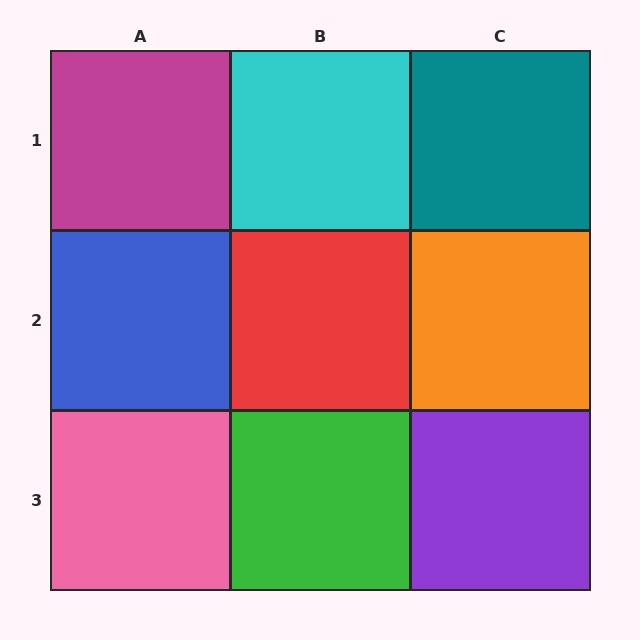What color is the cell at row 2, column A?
Blue.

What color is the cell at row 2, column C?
Orange.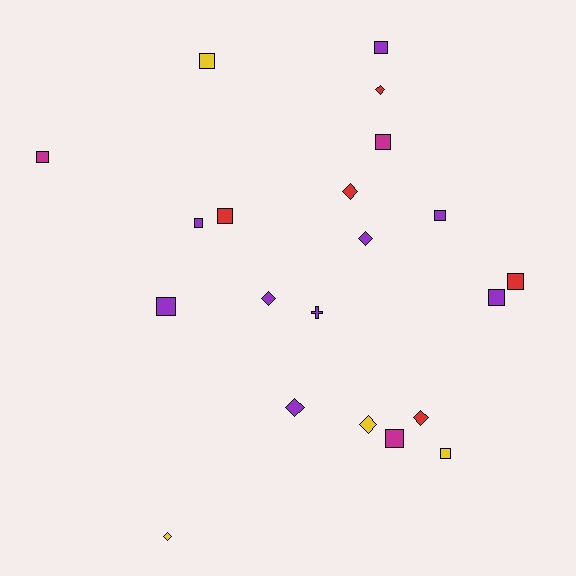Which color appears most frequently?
Purple, with 9 objects.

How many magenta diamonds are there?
There are no magenta diamonds.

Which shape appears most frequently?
Square, with 12 objects.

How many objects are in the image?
There are 21 objects.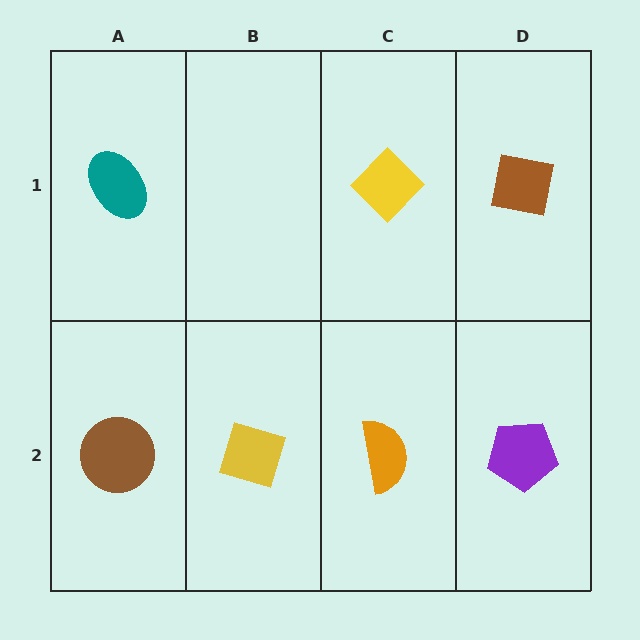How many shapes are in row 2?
4 shapes.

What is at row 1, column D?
A brown square.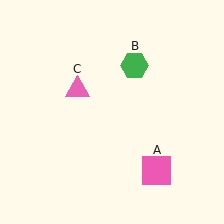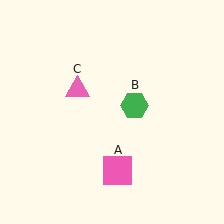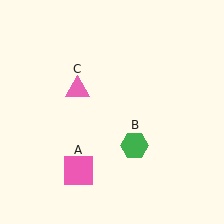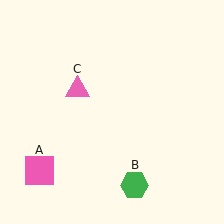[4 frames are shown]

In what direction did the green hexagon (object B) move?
The green hexagon (object B) moved down.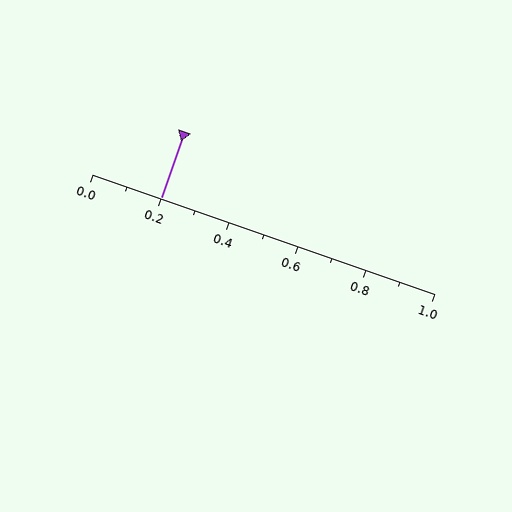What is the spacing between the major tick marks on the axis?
The major ticks are spaced 0.2 apart.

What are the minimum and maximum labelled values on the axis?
The axis runs from 0.0 to 1.0.